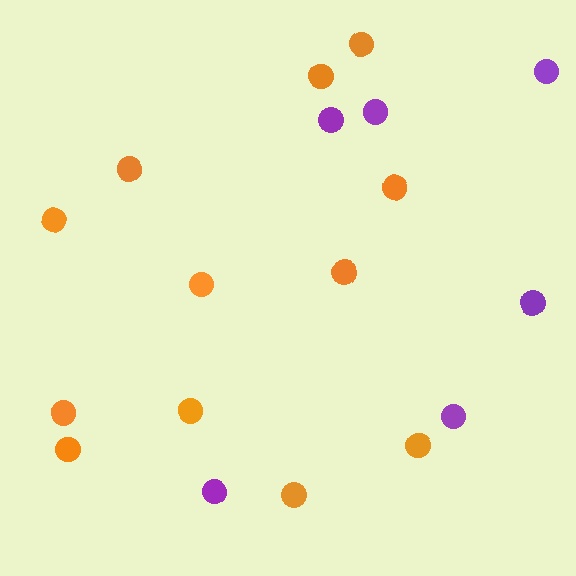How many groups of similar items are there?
There are 2 groups: one group of orange circles (12) and one group of purple circles (6).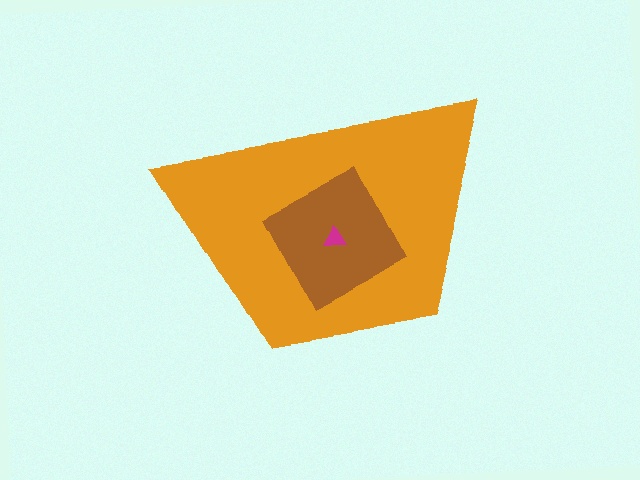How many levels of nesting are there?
3.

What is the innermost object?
The magenta triangle.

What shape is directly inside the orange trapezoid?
The brown square.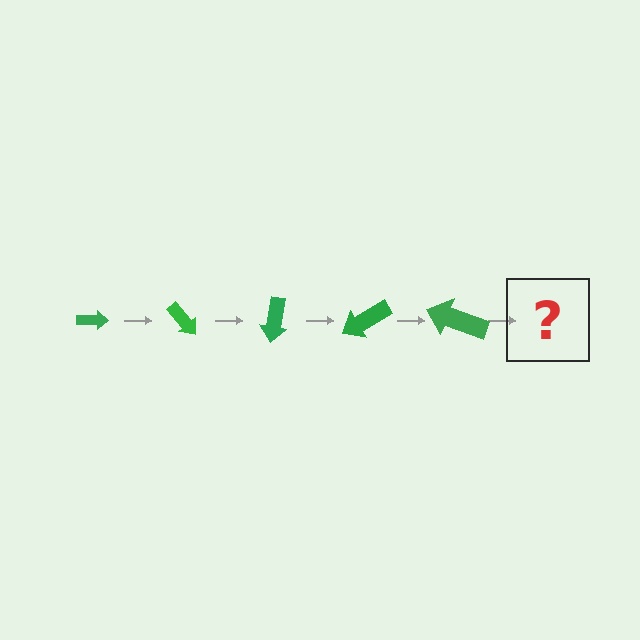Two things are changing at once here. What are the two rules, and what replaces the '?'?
The two rules are that the arrow grows larger each step and it rotates 50 degrees each step. The '?' should be an arrow, larger than the previous one and rotated 250 degrees from the start.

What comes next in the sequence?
The next element should be an arrow, larger than the previous one and rotated 250 degrees from the start.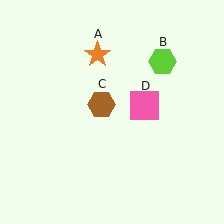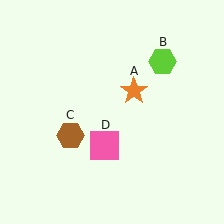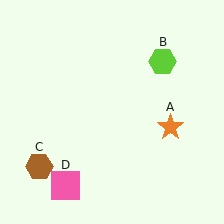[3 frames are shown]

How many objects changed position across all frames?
3 objects changed position: orange star (object A), brown hexagon (object C), pink square (object D).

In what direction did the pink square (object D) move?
The pink square (object D) moved down and to the left.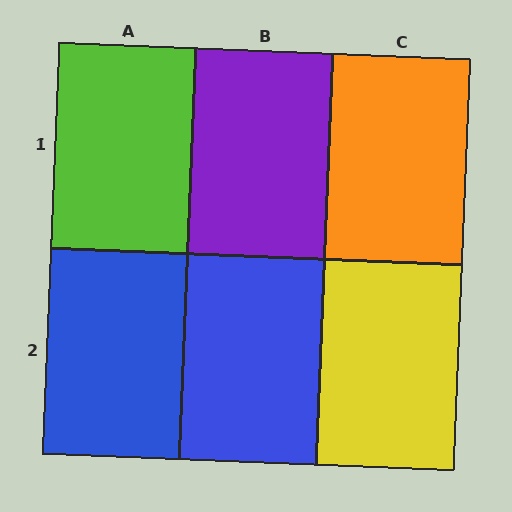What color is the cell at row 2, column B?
Blue.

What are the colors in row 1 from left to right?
Lime, purple, orange.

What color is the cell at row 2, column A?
Blue.